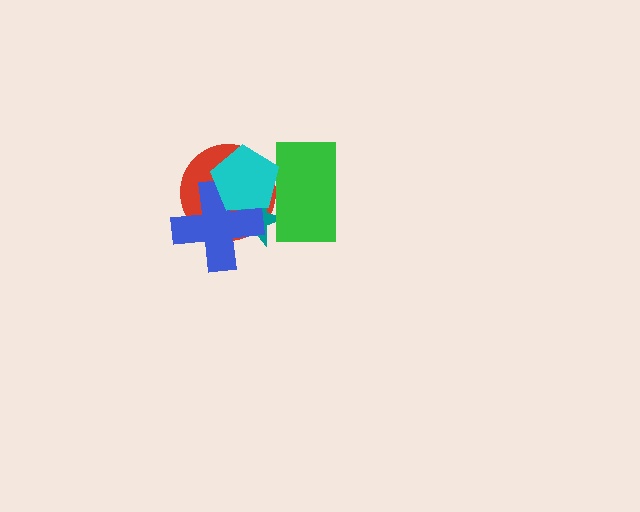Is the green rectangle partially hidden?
Yes, it is partially covered by another shape.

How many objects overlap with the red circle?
4 objects overlap with the red circle.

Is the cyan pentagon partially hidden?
No, no other shape covers it.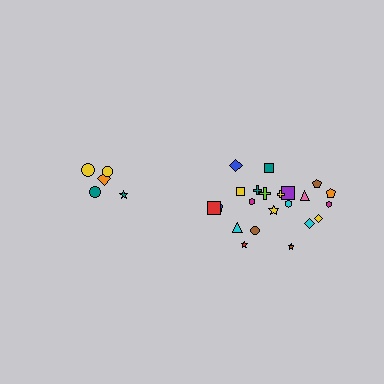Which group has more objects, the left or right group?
The right group.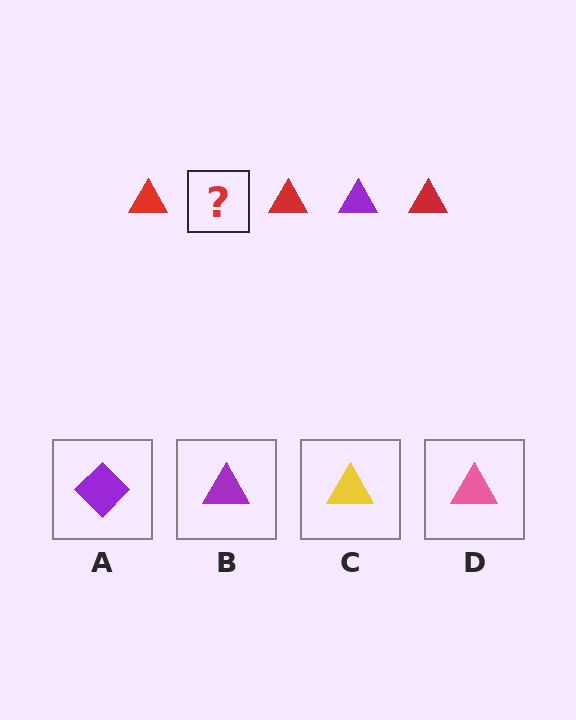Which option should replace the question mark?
Option B.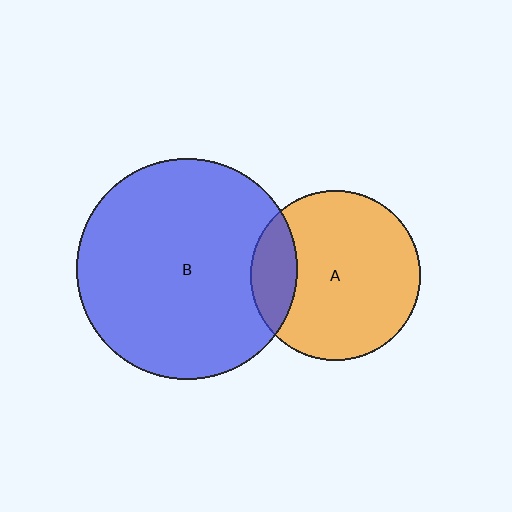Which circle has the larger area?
Circle B (blue).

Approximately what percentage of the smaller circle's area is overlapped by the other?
Approximately 20%.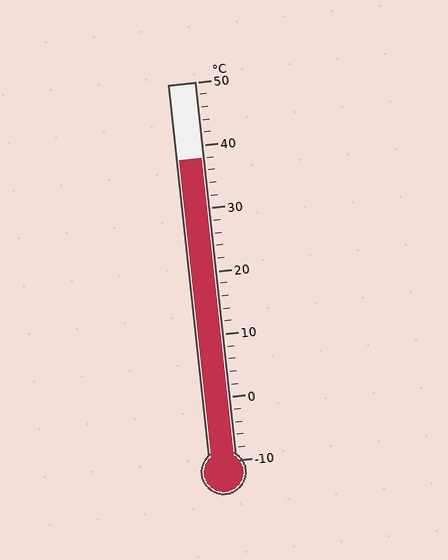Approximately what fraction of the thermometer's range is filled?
The thermometer is filled to approximately 80% of its range.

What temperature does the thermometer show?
The thermometer shows approximately 38°C.